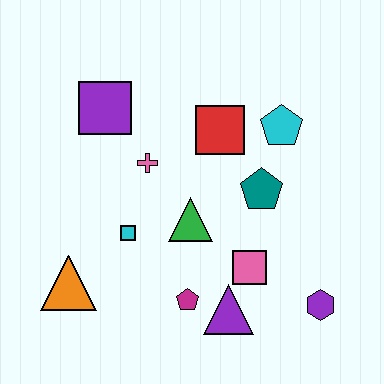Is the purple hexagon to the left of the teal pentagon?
No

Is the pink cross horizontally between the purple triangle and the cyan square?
Yes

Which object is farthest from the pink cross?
The purple hexagon is farthest from the pink cross.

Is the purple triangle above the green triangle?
No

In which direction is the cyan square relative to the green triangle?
The cyan square is to the left of the green triangle.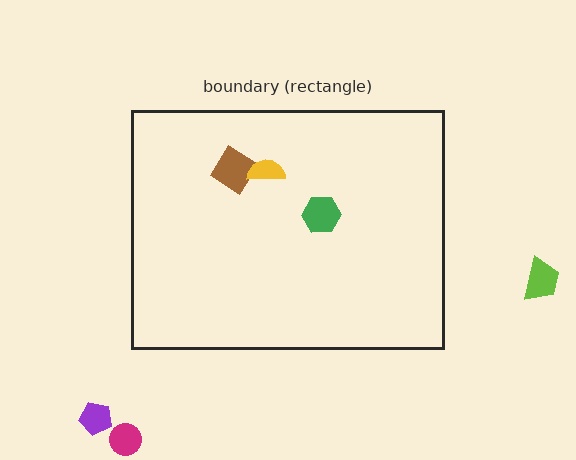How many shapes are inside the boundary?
3 inside, 3 outside.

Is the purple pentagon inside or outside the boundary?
Outside.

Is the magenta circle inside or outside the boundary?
Outside.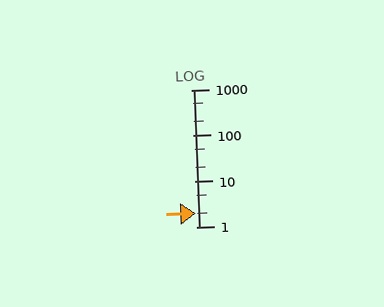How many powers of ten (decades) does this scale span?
The scale spans 3 decades, from 1 to 1000.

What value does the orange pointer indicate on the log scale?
The pointer indicates approximately 2.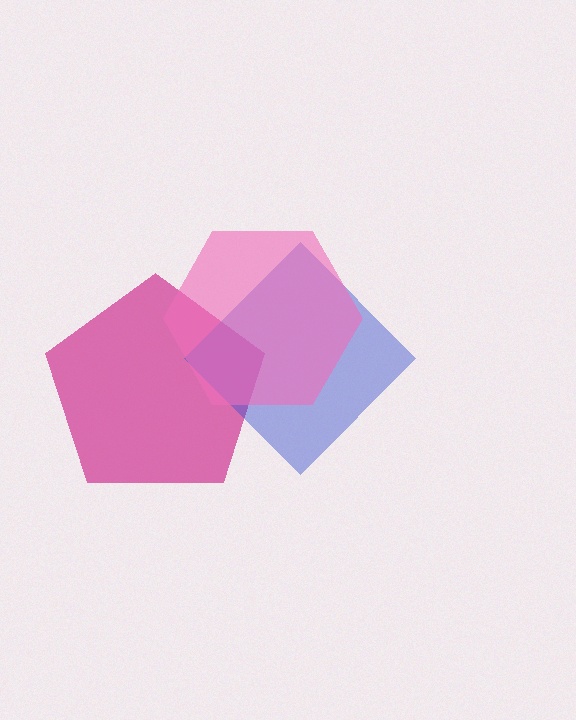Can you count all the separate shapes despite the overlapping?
Yes, there are 3 separate shapes.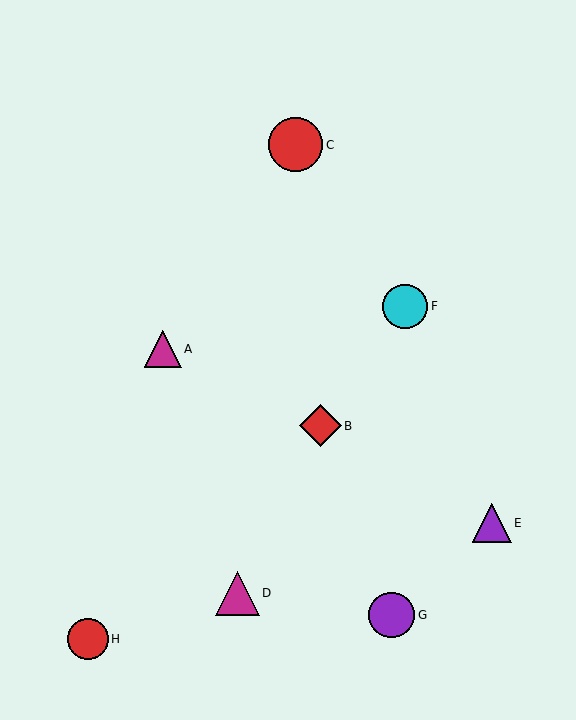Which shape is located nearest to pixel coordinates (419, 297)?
The cyan circle (labeled F) at (405, 306) is nearest to that location.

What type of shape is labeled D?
Shape D is a magenta triangle.